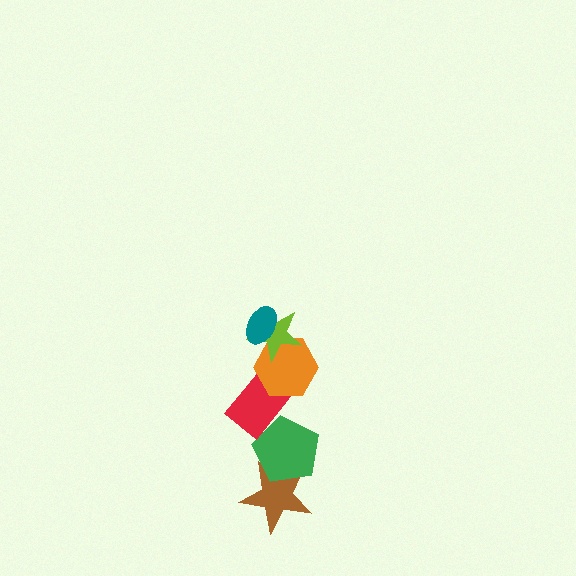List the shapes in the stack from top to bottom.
From top to bottom: the teal ellipse, the lime star, the orange hexagon, the red rectangle, the green pentagon, the brown star.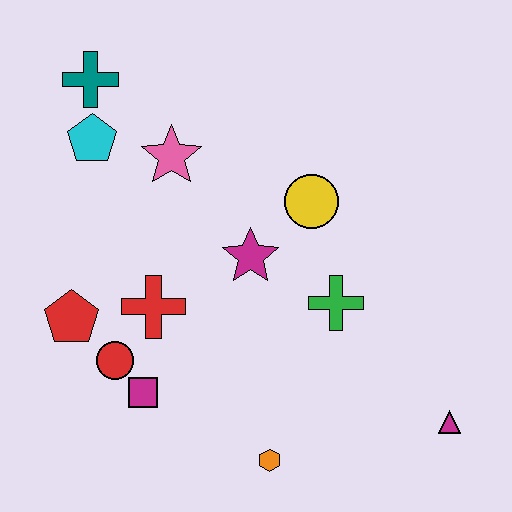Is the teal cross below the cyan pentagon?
No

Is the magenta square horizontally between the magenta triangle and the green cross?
No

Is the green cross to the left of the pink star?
No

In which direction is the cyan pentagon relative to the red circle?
The cyan pentagon is above the red circle.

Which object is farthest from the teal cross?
The magenta triangle is farthest from the teal cross.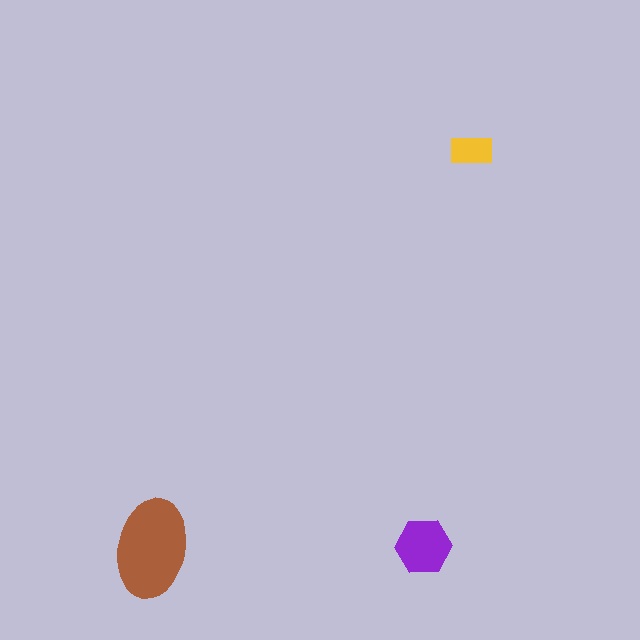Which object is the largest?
The brown ellipse.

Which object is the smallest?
The yellow rectangle.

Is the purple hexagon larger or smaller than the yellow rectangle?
Larger.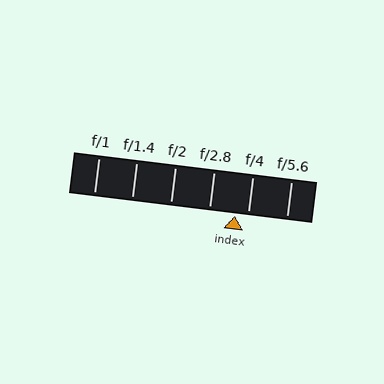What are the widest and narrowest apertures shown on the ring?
The widest aperture shown is f/1 and the narrowest is f/5.6.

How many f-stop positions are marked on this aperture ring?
There are 6 f-stop positions marked.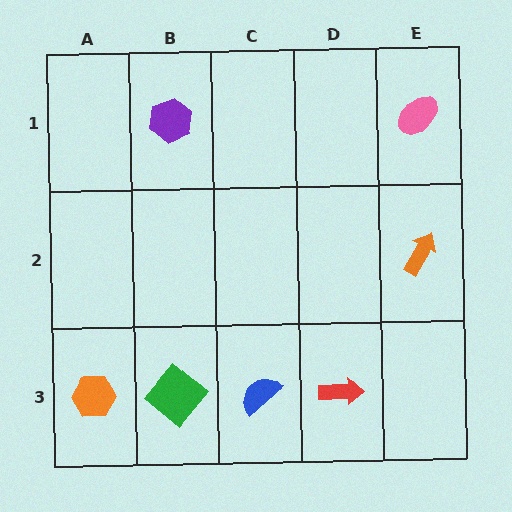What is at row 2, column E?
An orange arrow.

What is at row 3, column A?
An orange hexagon.